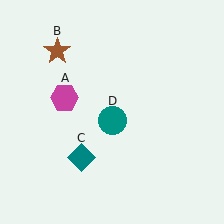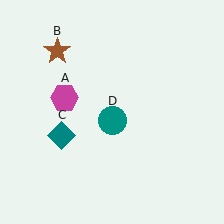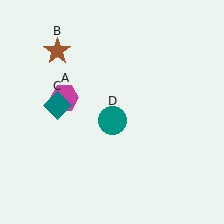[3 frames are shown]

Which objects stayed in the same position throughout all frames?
Magenta hexagon (object A) and brown star (object B) and teal circle (object D) remained stationary.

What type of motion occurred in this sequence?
The teal diamond (object C) rotated clockwise around the center of the scene.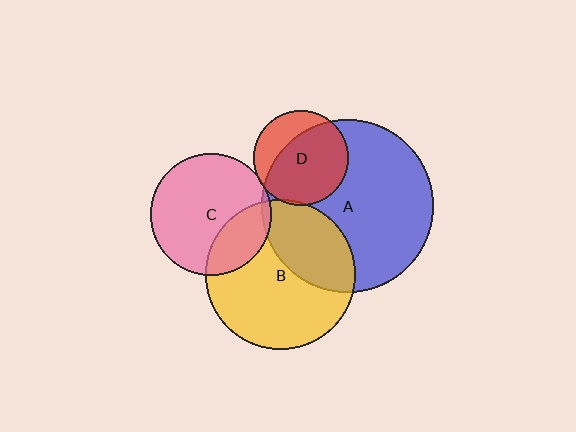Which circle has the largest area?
Circle A (blue).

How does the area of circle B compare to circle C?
Approximately 1.5 times.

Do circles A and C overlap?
Yes.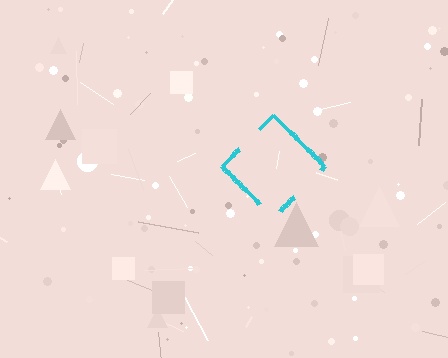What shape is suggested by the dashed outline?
The dashed outline suggests a diamond.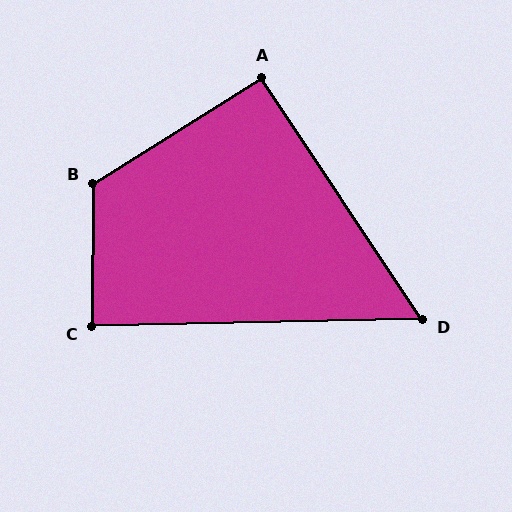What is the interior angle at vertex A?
Approximately 91 degrees (approximately right).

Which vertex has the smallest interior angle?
D, at approximately 58 degrees.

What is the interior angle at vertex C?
Approximately 89 degrees (approximately right).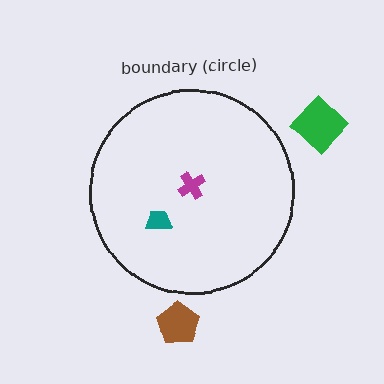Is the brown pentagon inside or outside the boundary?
Outside.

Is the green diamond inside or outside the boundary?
Outside.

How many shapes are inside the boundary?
2 inside, 2 outside.